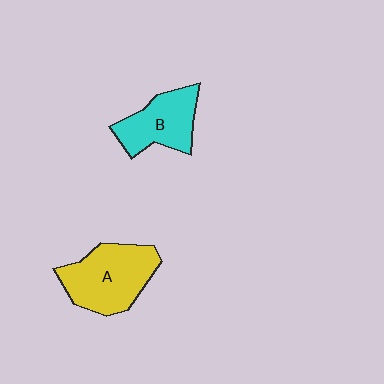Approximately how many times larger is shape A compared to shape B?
Approximately 1.3 times.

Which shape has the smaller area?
Shape B (cyan).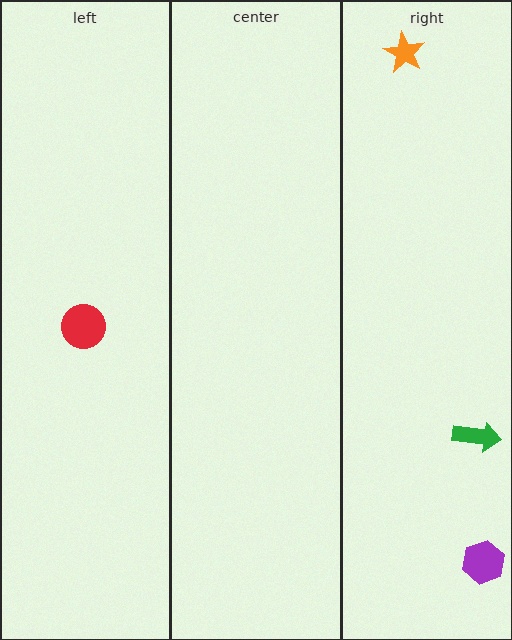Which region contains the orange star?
The right region.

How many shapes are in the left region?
1.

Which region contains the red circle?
The left region.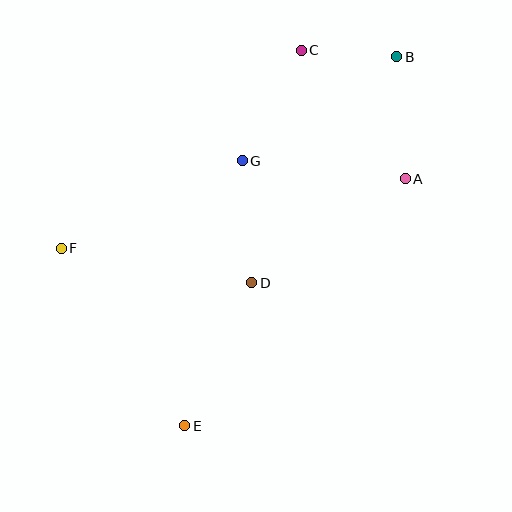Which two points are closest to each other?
Points B and C are closest to each other.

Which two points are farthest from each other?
Points B and E are farthest from each other.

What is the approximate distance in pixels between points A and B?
The distance between A and B is approximately 122 pixels.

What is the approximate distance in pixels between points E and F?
The distance between E and F is approximately 216 pixels.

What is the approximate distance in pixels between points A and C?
The distance between A and C is approximately 165 pixels.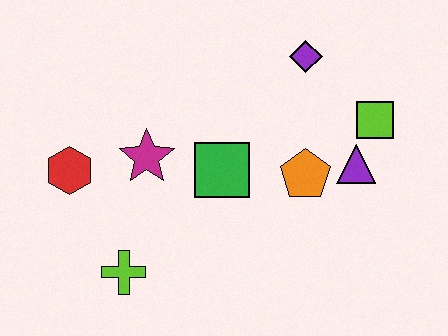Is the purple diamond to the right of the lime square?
No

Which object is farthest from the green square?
The lime square is farthest from the green square.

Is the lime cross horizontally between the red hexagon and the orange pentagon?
Yes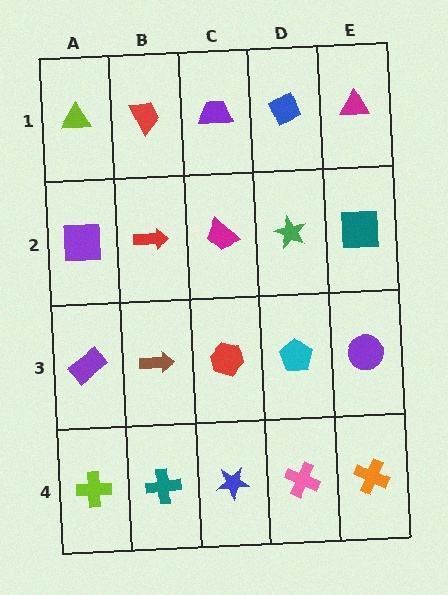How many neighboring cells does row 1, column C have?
3.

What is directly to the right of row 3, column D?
A purple circle.